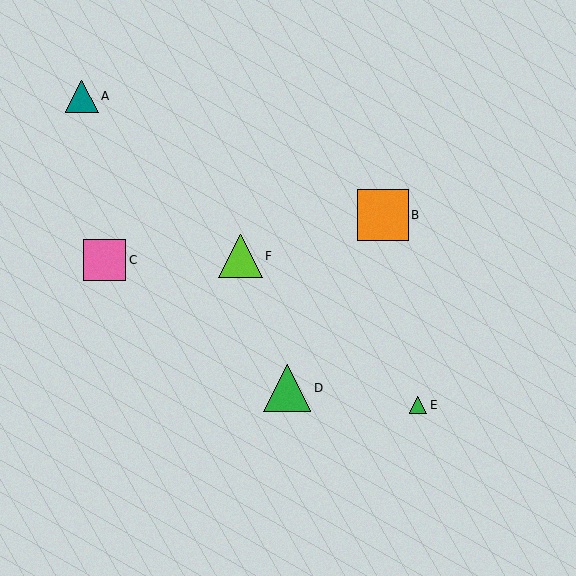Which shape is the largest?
The orange square (labeled B) is the largest.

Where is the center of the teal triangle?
The center of the teal triangle is at (82, 96).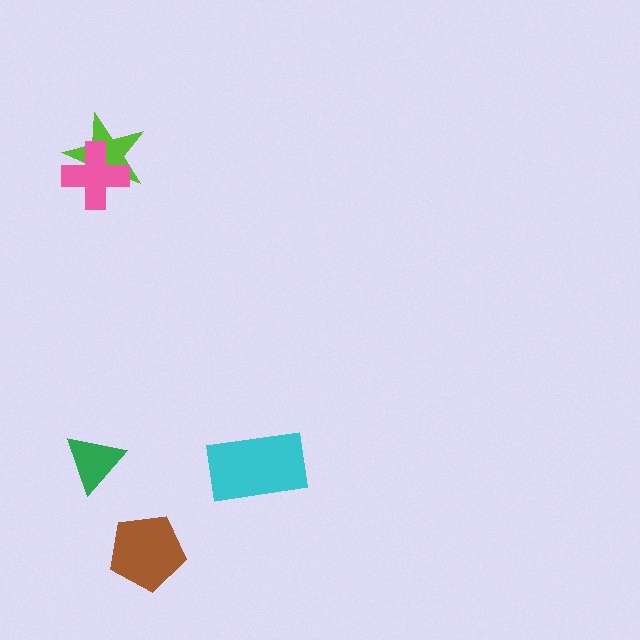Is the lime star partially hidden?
Yes, it is partially covered by another shape.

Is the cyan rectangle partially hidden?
No, no other shape covers it.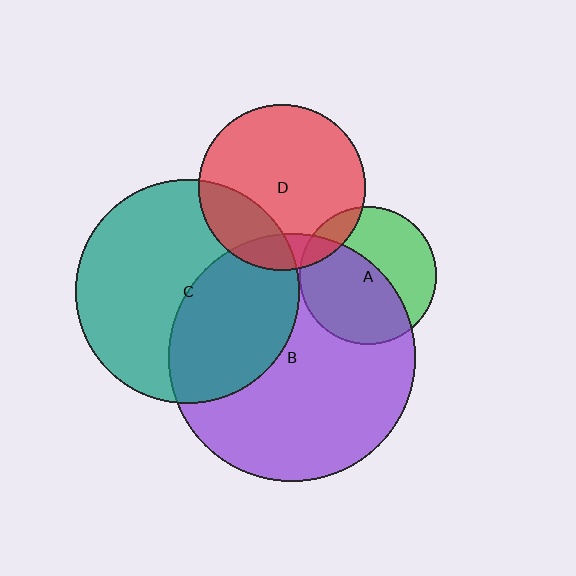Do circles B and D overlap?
Yes.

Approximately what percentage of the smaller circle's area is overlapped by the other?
Approximately 15%.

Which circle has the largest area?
Circle B (purple).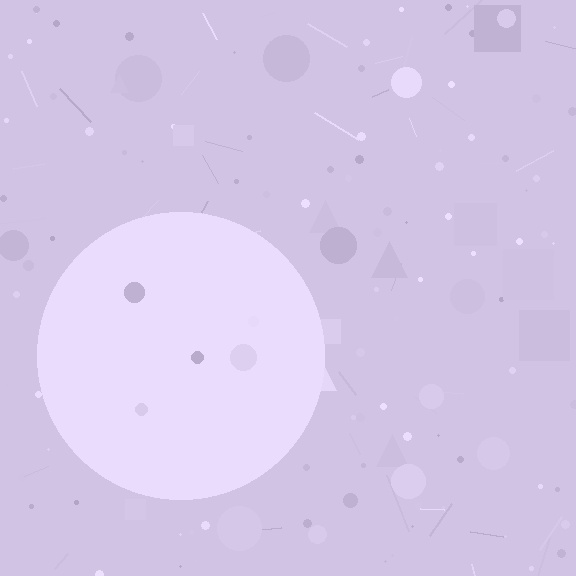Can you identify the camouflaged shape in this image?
The camouflaged shape is a circle.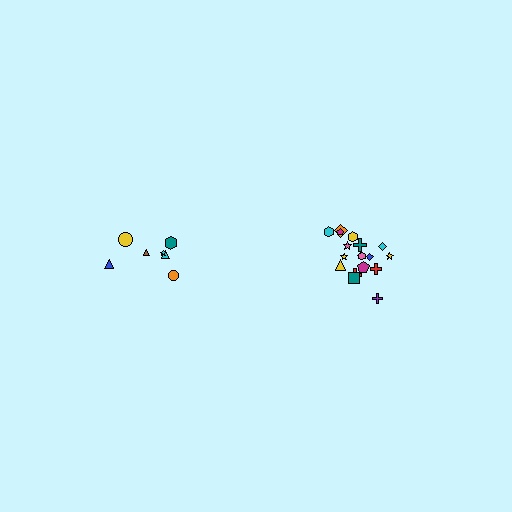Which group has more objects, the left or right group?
The right group.